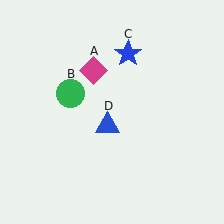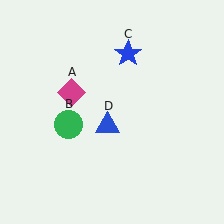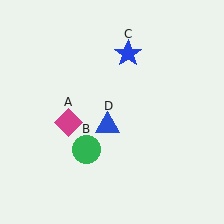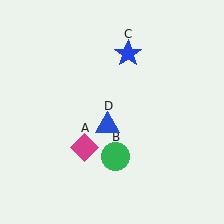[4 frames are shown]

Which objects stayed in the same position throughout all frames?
Blue star (object C) and blue triangle (object D) remained stationary.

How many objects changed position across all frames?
2 objects changed position: magenta diamond (object A), green circle (object B).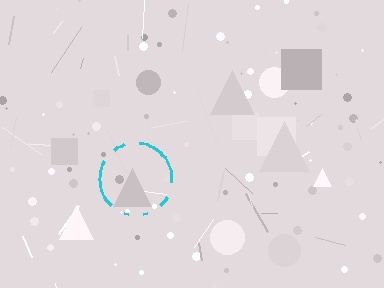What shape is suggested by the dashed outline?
The dashed outline suggests a circle.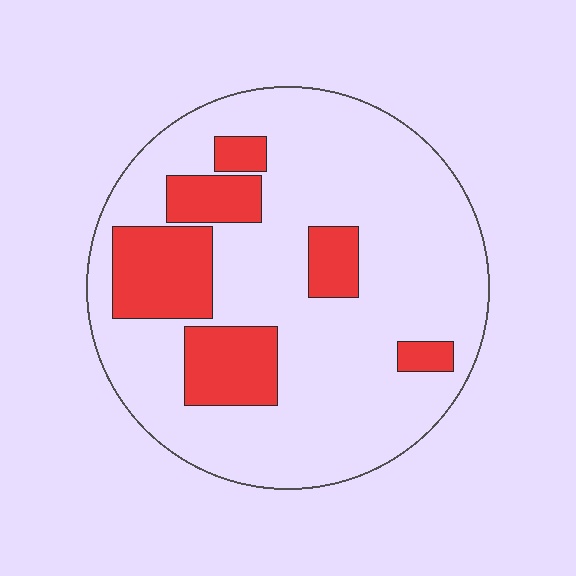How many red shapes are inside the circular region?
6.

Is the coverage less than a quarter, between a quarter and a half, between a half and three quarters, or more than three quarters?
Less than a quarter.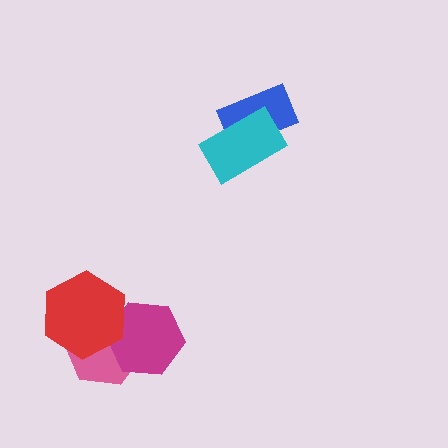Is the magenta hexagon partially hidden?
Yes, it is partially covered by another shape.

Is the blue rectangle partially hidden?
Yes, it is partially covered by another shape.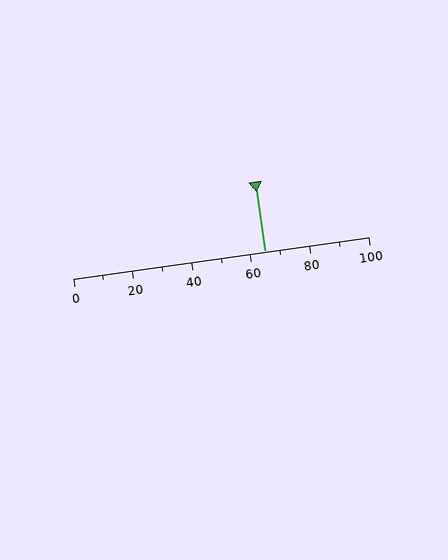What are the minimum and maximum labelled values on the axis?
The axis runs from 0 to 100.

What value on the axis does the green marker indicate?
The marker indicates approximately 65.